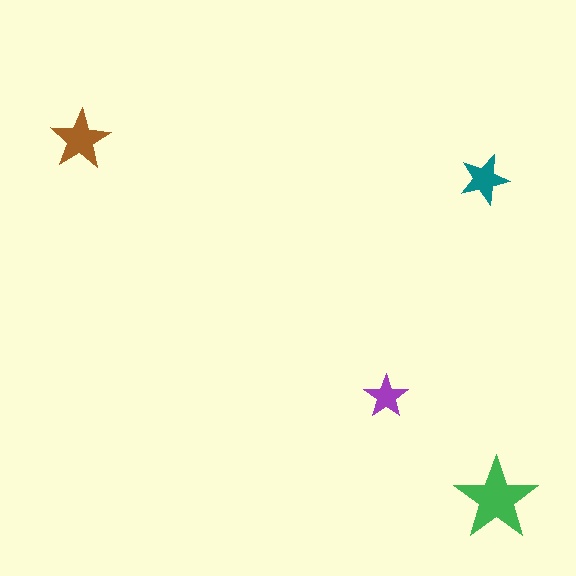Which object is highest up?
The brown star is topmost.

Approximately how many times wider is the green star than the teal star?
About 1.5 times wider.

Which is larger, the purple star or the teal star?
The teal one.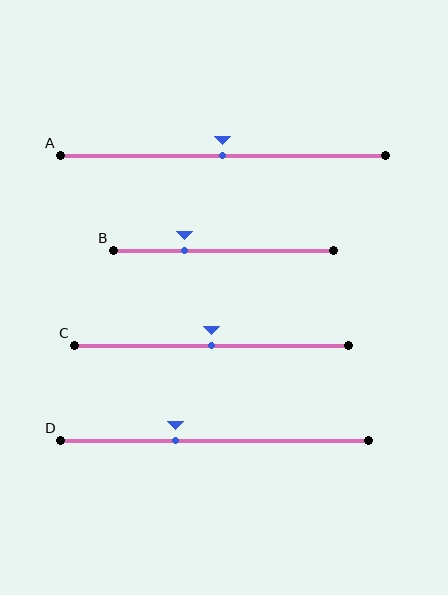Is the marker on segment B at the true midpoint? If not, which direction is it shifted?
No, the marker on segment B is shifted to the left by about 18% of the segment length.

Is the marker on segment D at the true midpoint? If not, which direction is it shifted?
No, the marker on segment D is shifted to the left by about 12% of the segment length.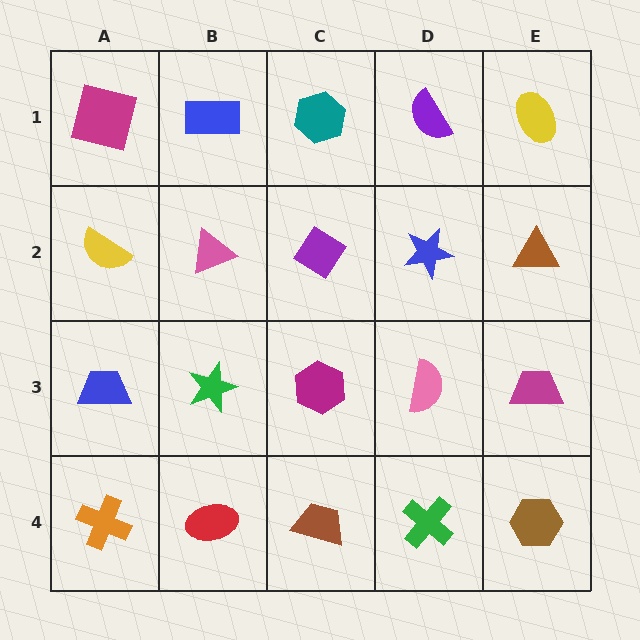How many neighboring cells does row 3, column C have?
4.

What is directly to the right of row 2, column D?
A brown triangle.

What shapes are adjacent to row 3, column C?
A purple diamond (row 2, column C), a brown trapezoid (row 4, column C), a green star (row 3, column B), a pink semicircle (row 3, column D).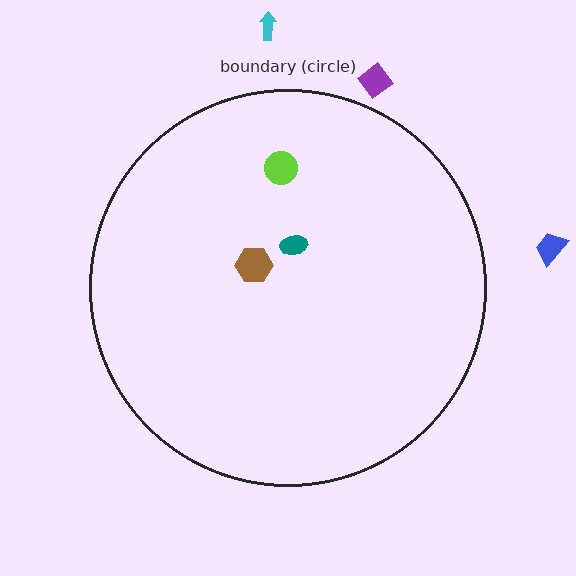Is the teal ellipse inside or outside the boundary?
Inside.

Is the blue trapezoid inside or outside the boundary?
Outside.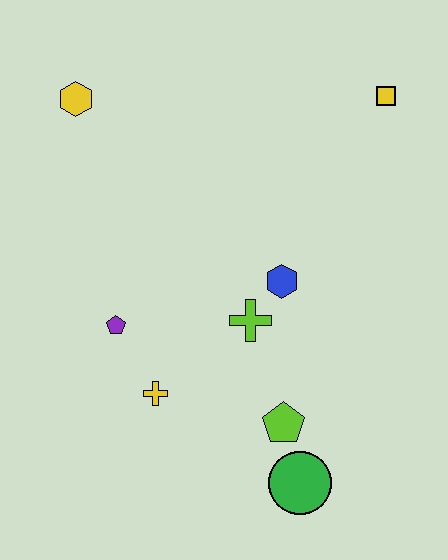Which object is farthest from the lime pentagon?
The yellow hexagon is farthest from the lime pentagon.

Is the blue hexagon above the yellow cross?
Yes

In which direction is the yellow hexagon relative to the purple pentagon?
The yellow hexagon is above the purple pentagon.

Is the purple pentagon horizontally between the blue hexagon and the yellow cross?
No